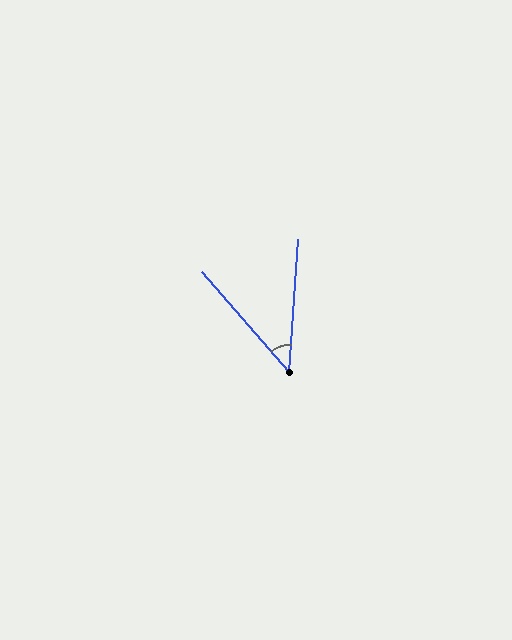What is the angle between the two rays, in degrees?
Approximately 45 degrees.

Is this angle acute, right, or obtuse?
It is acute.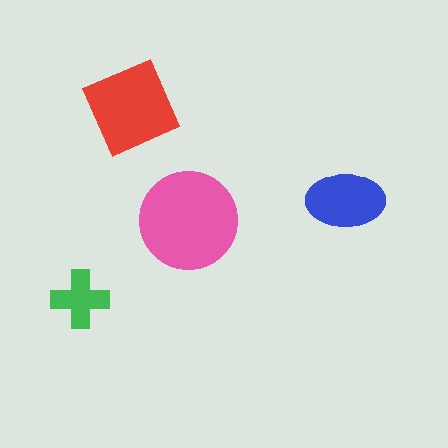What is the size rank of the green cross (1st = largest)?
4th.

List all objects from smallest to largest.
The green cross, the blue ellipse, the red square, the pink circle.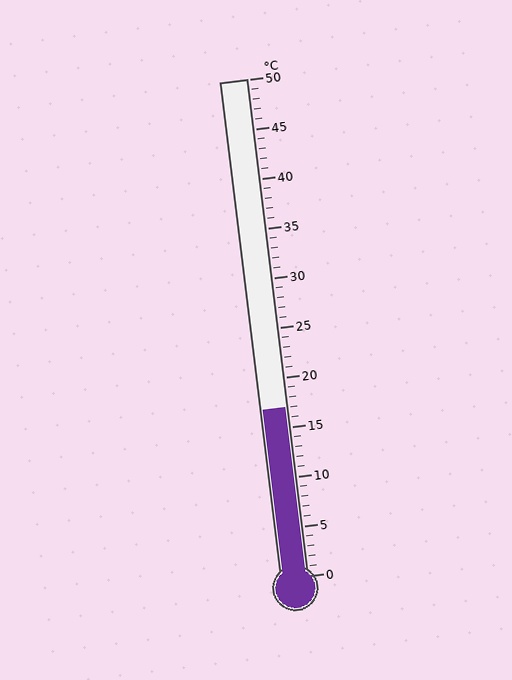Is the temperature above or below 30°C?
The temperature is below 30°C.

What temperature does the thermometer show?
The thermometer shows approximately 17°C.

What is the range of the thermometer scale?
The thermometer scale ranges from 0°C to 50°C.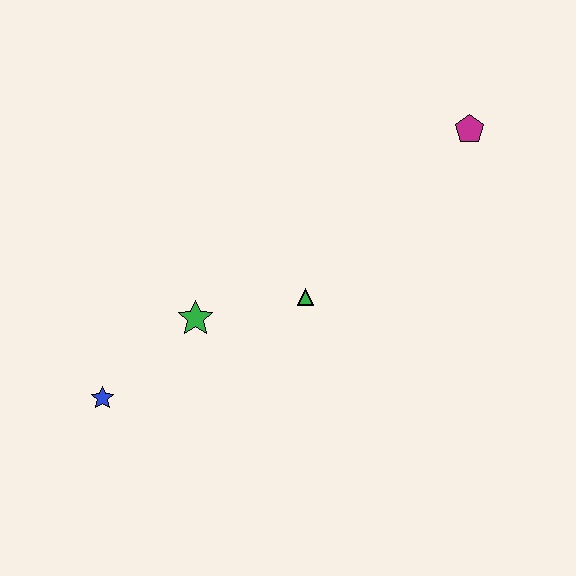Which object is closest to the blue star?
The green star is closest to the blue star.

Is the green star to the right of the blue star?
Yes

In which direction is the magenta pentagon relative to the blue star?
The magenta pentagon is to the right of the blue star.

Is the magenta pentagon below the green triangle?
No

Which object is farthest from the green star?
The magenta pentagon is farthest from the green star.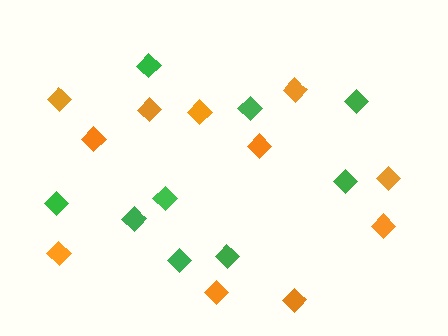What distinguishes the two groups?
There are 2 groups: one group of orange diamonds (11) and one group of green diamonds (9).